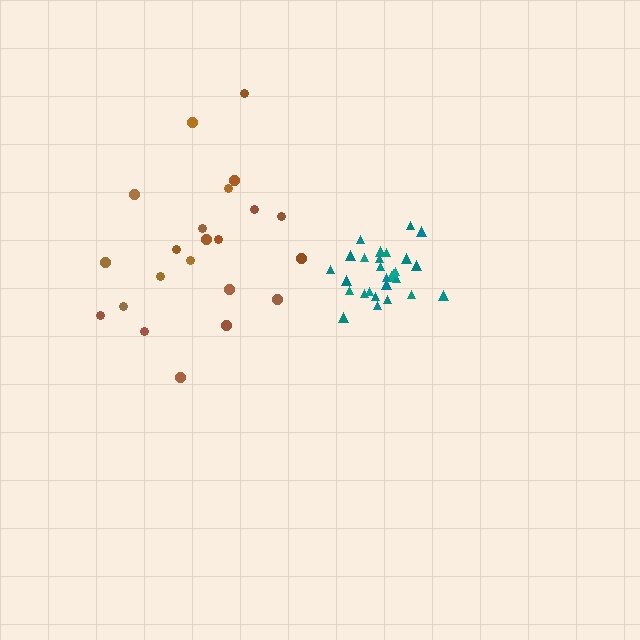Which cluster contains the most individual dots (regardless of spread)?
Teal (28).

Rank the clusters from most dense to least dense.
teal, brown.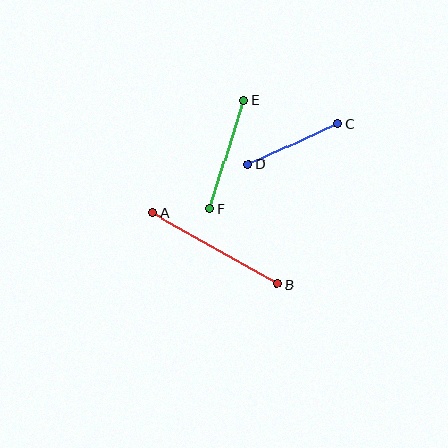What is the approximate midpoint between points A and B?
The midpoint is at approximately (215, 248) pixels.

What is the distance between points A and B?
The distance is approximately 143 pixels.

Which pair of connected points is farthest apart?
Points A and B are farthest apart.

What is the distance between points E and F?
The distance is approximately 113 pixels.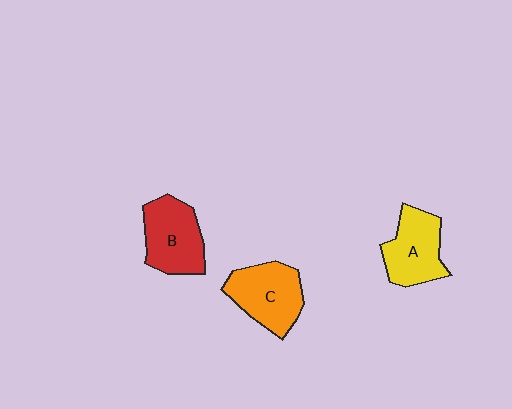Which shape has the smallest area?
Shape A (yellow).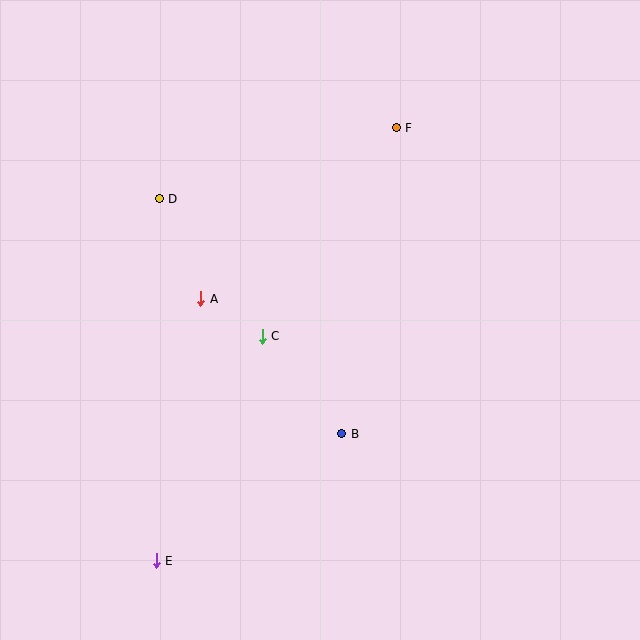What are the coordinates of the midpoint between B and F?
The midpoint between B and F is at (369, 281).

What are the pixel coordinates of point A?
Point A is at (201, 299).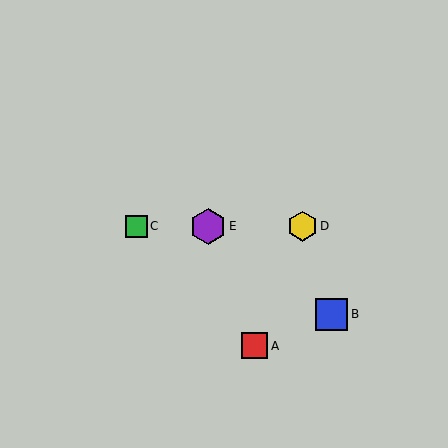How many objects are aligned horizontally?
3 objects (C, D, E) are aligned horizontally.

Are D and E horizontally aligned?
Yes, both are at y≈226.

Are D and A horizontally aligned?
No, D is at y≈226 and A is at y≈346.